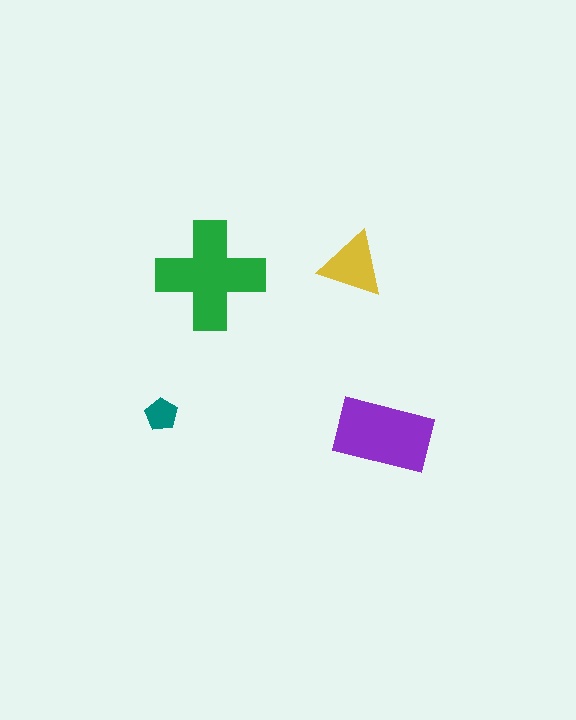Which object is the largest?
The green cross.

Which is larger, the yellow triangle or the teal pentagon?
The yellow triangle.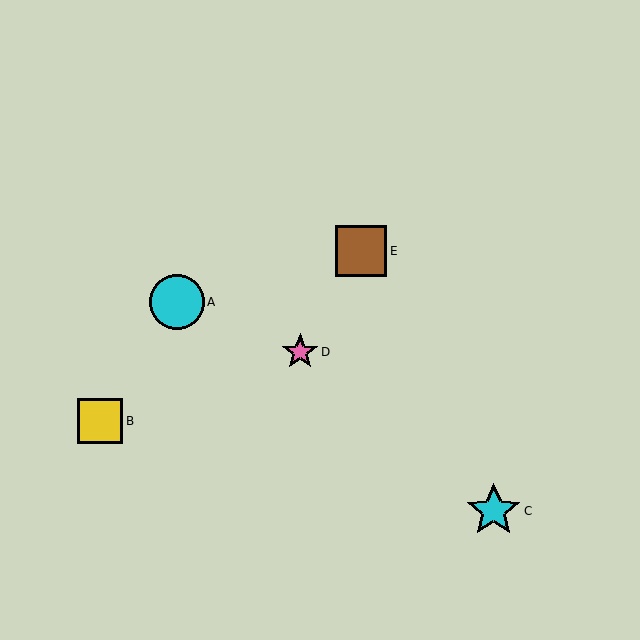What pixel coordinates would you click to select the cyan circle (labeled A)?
Click at (177, 302) to select the cyan circle A.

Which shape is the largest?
The cyan star (labeled C) is the largest.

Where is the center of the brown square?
The center of the brown square is at (361, 251).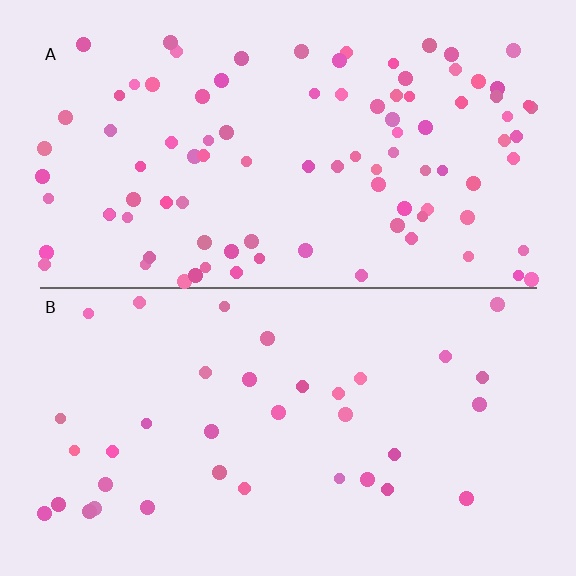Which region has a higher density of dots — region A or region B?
A (the top).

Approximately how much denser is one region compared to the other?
Approximately 2.6× — region A over region B.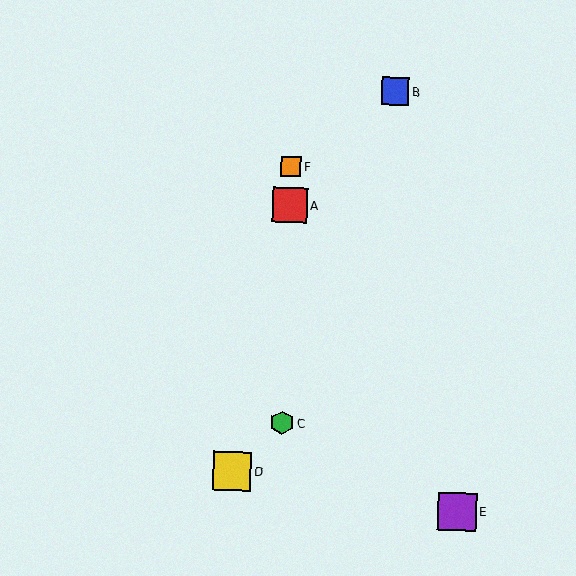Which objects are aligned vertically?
Objects A, C, F are aligned vertically.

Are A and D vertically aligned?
No, A is at x≈290 and D is at x≈232.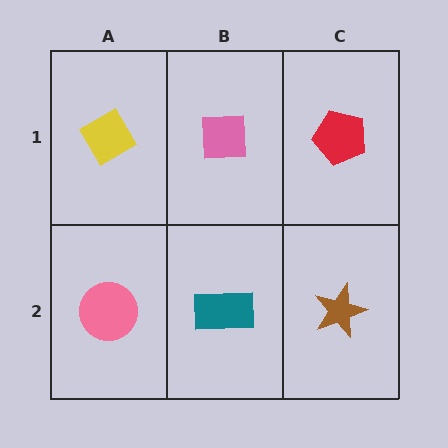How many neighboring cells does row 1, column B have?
3.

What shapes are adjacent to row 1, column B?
A teal rectangle (row 2, column B), a yellow diamond (row 1, column A), a red pentagon (row 1, column C).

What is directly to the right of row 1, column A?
A pink square.